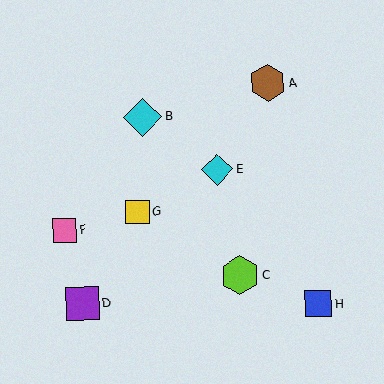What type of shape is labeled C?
Shape C is a lime hexagon.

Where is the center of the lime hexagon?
The center of the lime hexagon is at (240, 275).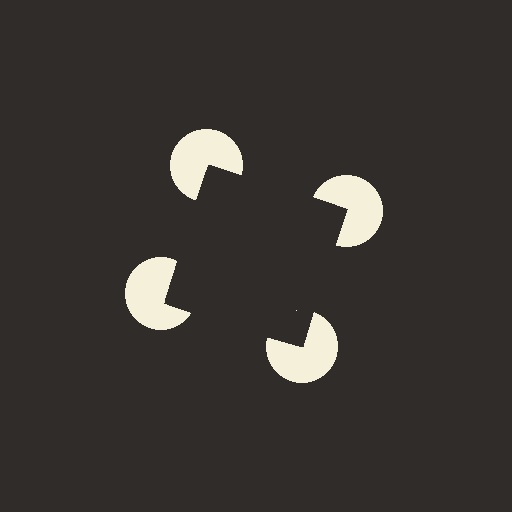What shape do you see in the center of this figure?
An illusory square — its edges are inferred from the aligned wedge cuts in the pac-man discs, not physically drawn.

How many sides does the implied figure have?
4 sides.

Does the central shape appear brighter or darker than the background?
It typically appears slightly darker than the background, even though no actual brightness change is drawn.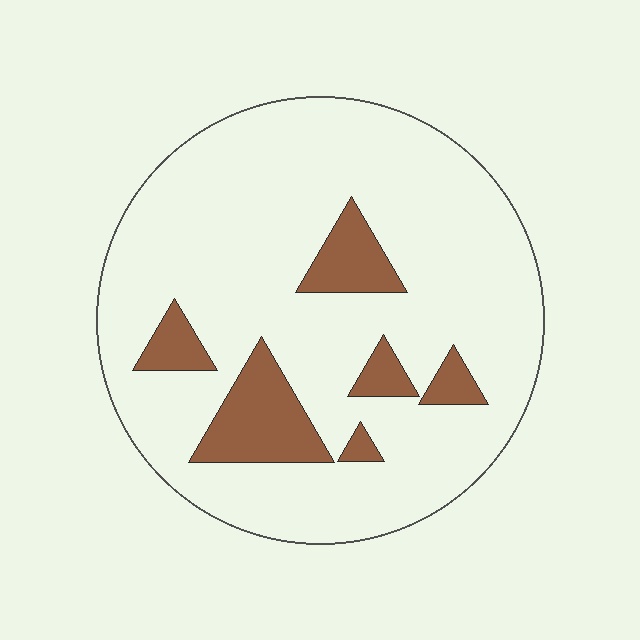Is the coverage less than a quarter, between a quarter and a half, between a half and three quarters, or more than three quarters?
Less than a quarter.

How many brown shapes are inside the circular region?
6.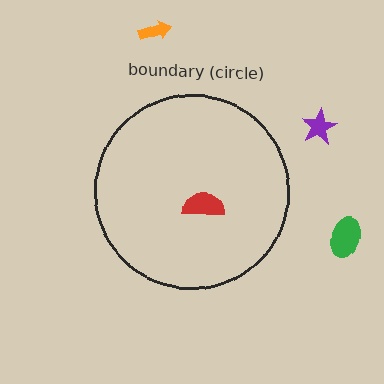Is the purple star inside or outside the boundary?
Outside.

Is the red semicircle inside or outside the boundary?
Inside.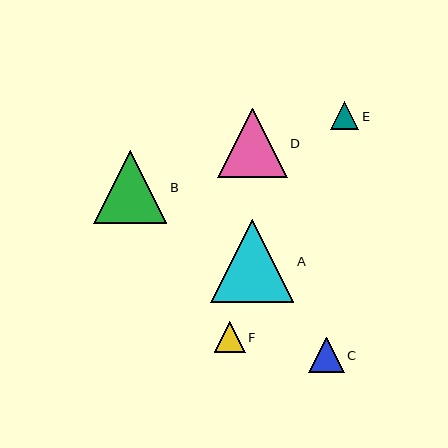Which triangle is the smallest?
Triangle E is the smallest with a size of approximately 28 pixels.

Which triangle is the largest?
Triangle A is the largest with a size of approximately 83 pixels.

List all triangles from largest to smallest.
From largest to smallest: A, B, D, C, F, E.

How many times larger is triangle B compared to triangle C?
Triangle B is approximately 2.1 times the size of triangle C.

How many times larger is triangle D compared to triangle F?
Triangle D is approximately 2.2 times the size of triangle F.